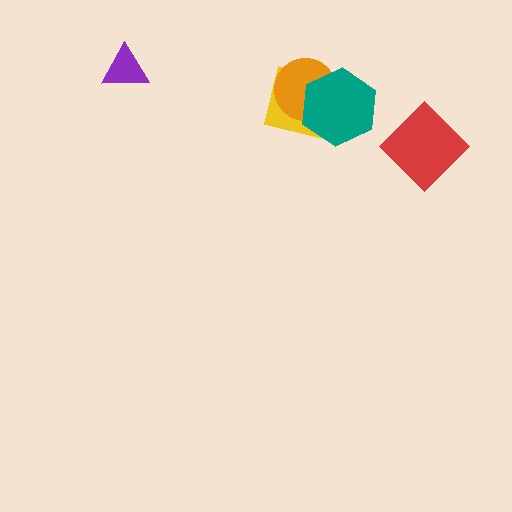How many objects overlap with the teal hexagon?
2 objects overlap with the teal hexagon.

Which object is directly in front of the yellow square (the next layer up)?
The orange circle is directly in front of the yellow square.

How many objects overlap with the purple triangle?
0 objects overlap with the purple triangle.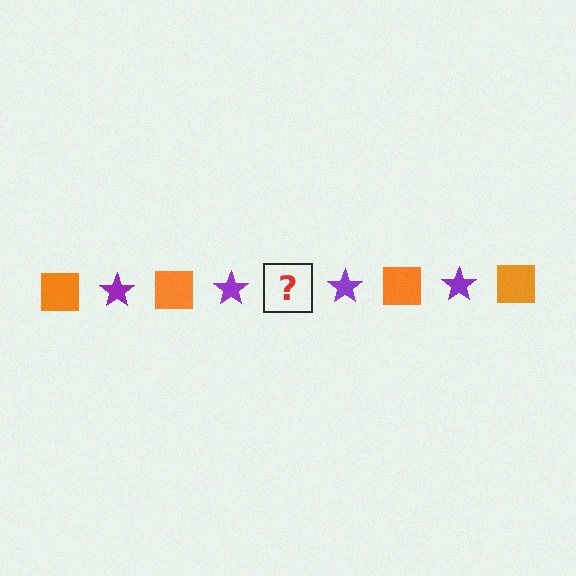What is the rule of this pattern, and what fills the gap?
The rule is that the pattern alternates between orange square and purple star. The gap should be filled with an orange square.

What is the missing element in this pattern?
The missing element is an orange square.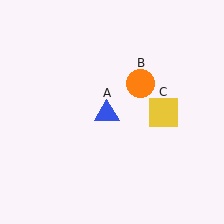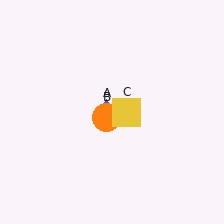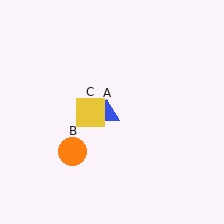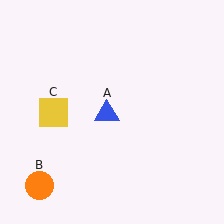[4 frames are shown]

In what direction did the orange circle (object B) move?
The orange circle (object B) moved down and to the left.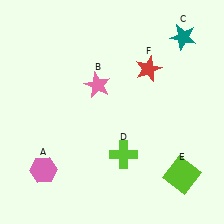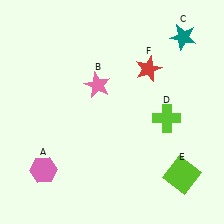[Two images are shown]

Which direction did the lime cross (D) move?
The lime cross (D) moved right.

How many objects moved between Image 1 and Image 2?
1 object moved between the two images.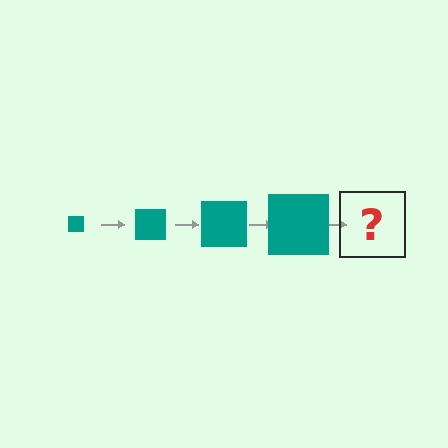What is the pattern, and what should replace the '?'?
The pattern is that the square gets progressively larger each step. The '?' should be a teal square, larger than the previous one.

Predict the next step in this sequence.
The next step is a teal square, larger than the previous one.